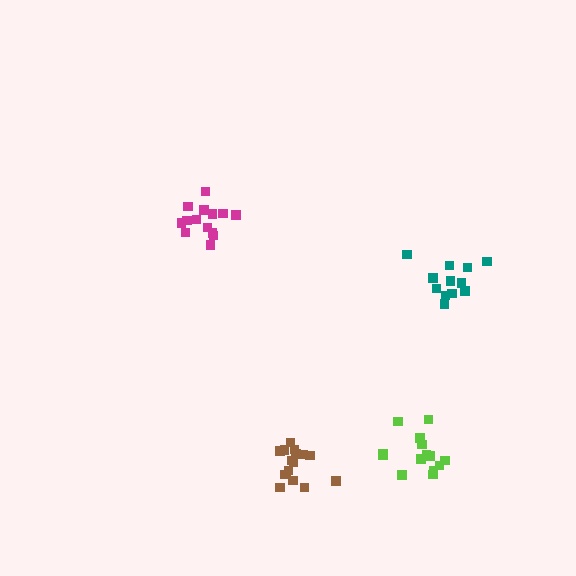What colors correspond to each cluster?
The clusters are colored: magenta, lime, teal, brown.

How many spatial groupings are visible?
There are 4 spatial groupings.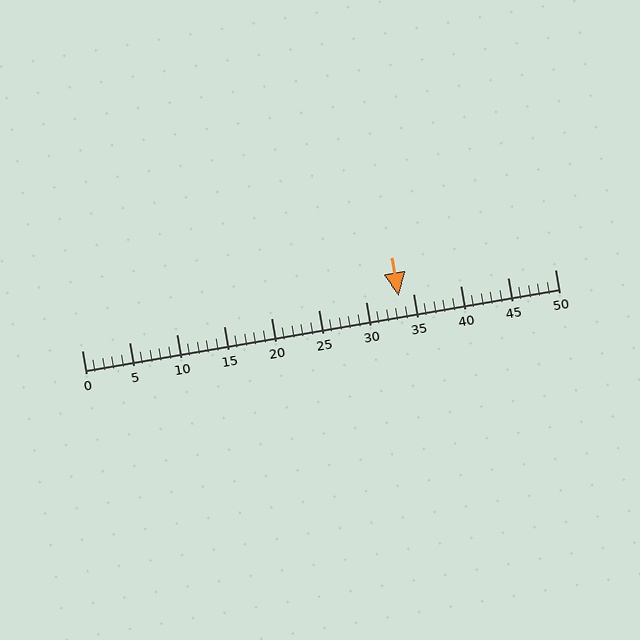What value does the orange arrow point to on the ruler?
The orange arrow points to approximately 34.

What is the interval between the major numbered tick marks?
The major tick marks are spaced 5 units apart.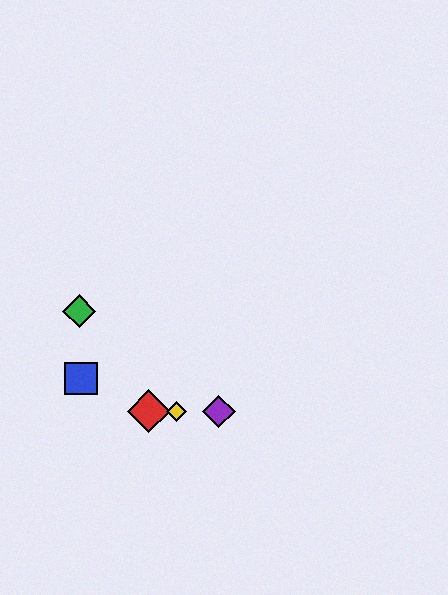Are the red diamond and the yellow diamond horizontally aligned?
Yes, both are at y≈411.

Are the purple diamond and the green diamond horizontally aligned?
No, the purple diamond is at y≈411 and the green diamond is at y≈311.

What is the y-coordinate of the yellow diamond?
The yellow diamond is at y≈411.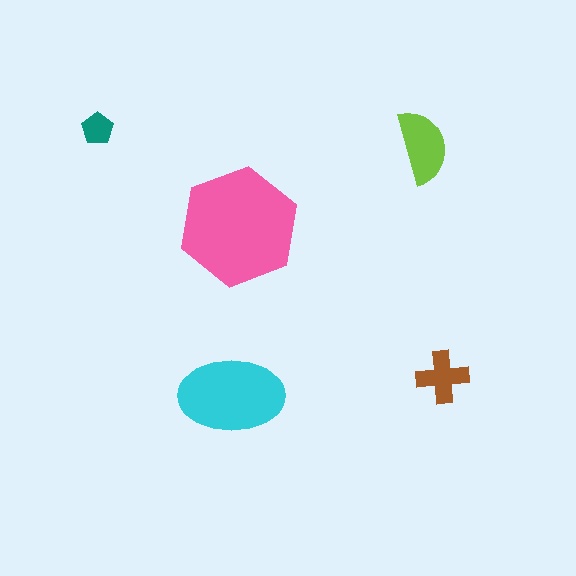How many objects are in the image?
There are 5 objects in the image.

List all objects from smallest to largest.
The teal pentagon, the brown cross, the lime semicircle, the cyan ellipse, the pink hexagon.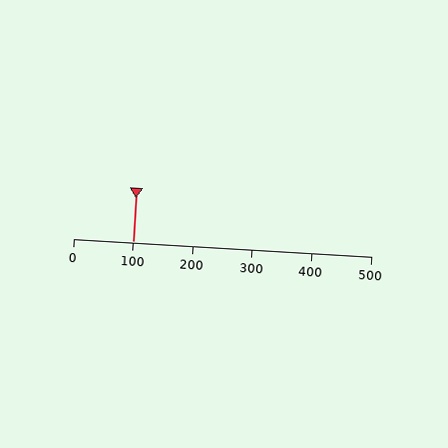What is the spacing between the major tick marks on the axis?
The major ticks are spaced 100 apart.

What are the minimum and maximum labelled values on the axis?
The axis runs from 0 to 500.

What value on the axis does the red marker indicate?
The marker indicates approximately 100.